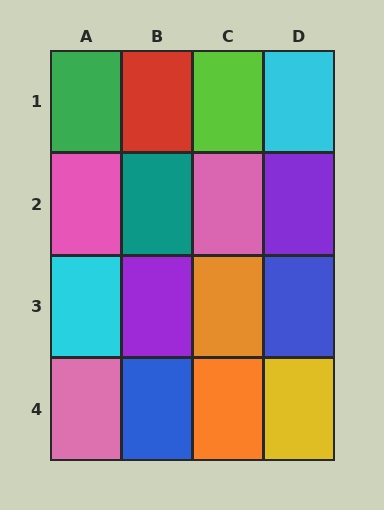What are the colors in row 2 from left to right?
Pink, teal, pink, purple.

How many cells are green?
1 cell is green.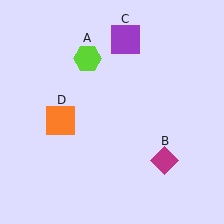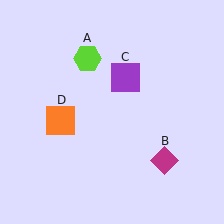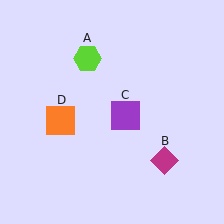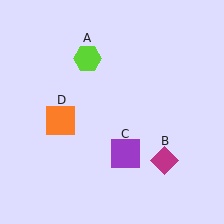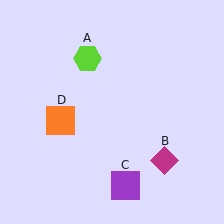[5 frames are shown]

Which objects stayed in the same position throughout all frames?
Lime hexagon (object A) and magenta diamond (object B) and orange square (object D) remained stationary.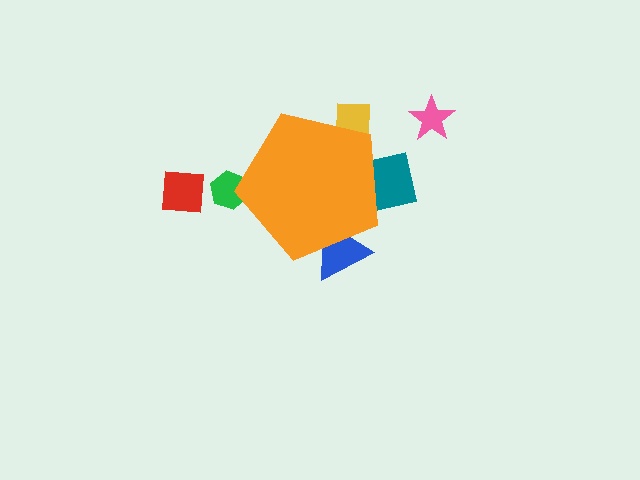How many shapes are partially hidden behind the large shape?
4 shapes are partially hidden.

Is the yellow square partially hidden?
Yes, the yellow square is partially hidden behind the orange pentagon.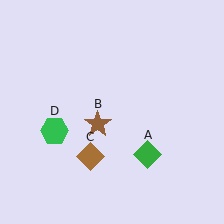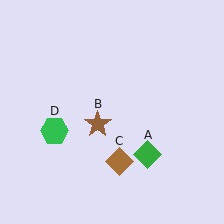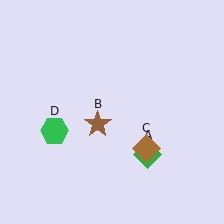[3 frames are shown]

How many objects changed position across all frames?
1 object changed position: brown diamond (object C).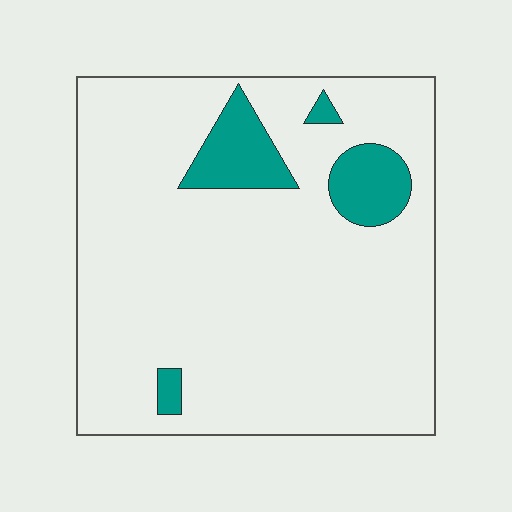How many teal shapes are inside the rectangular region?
4.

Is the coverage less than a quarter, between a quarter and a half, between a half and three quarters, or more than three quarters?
Less than a quarter.